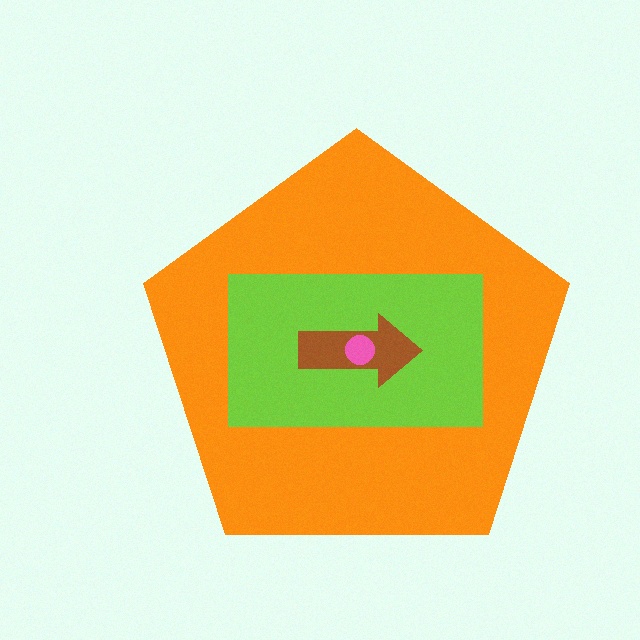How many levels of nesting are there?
4.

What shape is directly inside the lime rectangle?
The brown arrow.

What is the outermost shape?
The orange pentagon.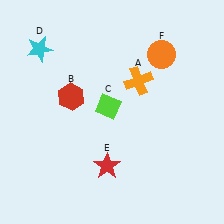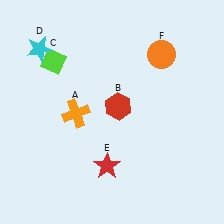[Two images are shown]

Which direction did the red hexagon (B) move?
The red hexagon (B) moved right.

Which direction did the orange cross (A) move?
The orange cross (A) moved left.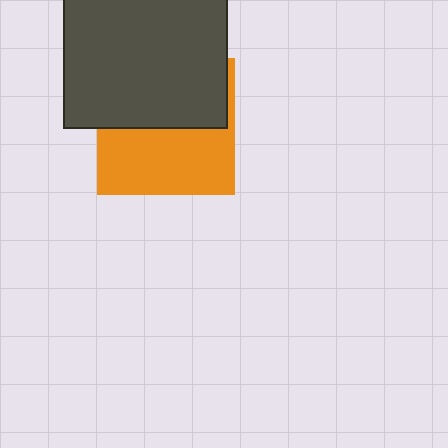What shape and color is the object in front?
The object in front is a dark gray square.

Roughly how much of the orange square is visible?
About half of it is visible (roughly 51%).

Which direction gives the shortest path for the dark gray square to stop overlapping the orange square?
Moving up gives the shortest separation.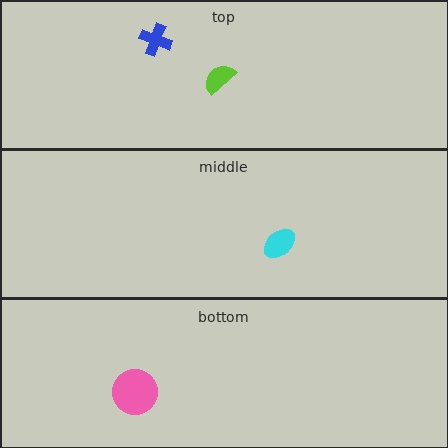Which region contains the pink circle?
The bottom region.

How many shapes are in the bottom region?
1.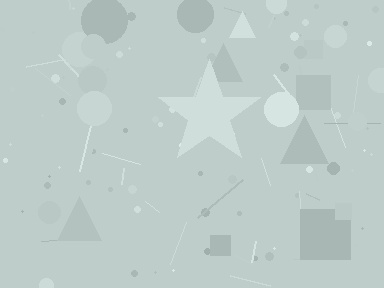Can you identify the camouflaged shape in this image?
The camouflaged shape is a star.